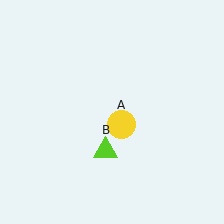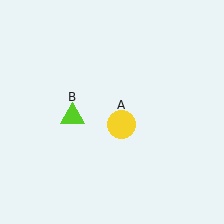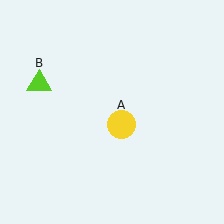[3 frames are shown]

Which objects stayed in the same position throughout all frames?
Yellow circle (object A) remained stationary.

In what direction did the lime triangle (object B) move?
The lime triangle (object B) moved up and to the left.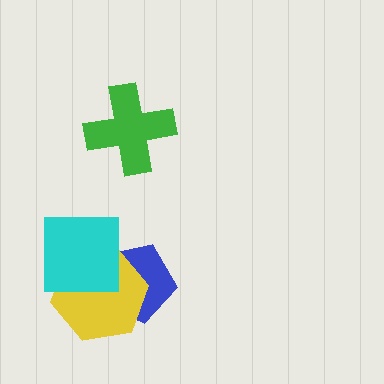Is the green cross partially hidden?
No, no other shape covers it.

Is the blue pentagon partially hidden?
Yes, it is partially covered by another shape.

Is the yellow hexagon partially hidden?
Yes, it is partially covered by another shape.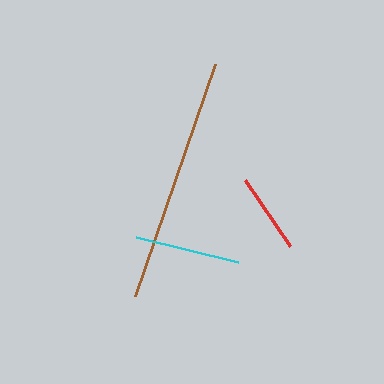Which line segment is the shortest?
The red line is the shortest at approximately 80 pixels.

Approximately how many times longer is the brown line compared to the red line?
The brown line is approximately 3.1 times the length of the red line.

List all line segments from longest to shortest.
From longest to shortest: brown, cyan, red.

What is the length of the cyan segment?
The cyan segment is approximately 105 pixels long.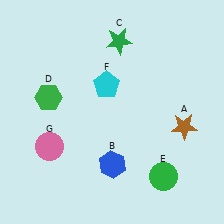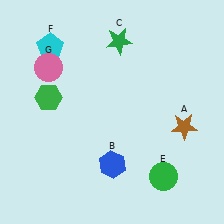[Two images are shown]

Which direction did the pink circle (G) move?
The pink circle (G) moved up.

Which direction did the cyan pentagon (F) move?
The cyan pentagon (F) moved left.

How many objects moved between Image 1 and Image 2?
2 objects moved between the two images.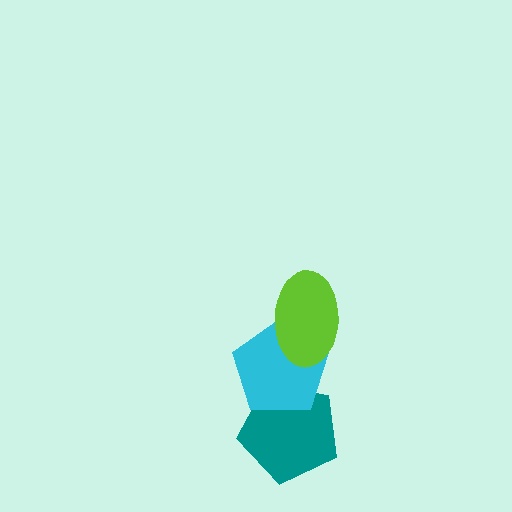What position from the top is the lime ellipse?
The lime ellipse is 1st from the top.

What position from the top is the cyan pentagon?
The cyan pentagon is 2nd from the top.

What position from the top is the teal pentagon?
The teal pentagon is 3rd from the top.